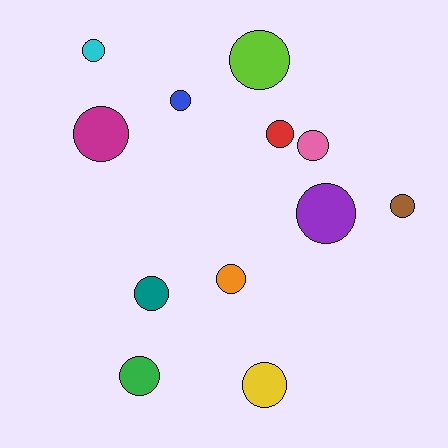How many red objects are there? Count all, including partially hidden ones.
There is 1 red object.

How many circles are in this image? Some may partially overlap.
There are 12 circles.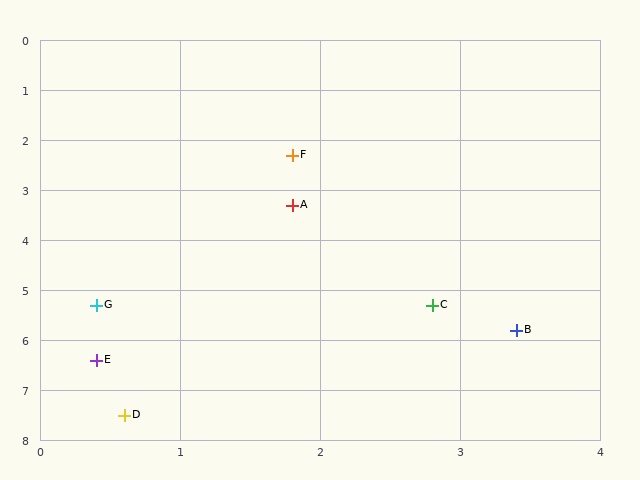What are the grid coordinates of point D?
Point D is at approximately (0.6, 7.5).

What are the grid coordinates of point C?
Point C is at approximately (2.8, 5.3).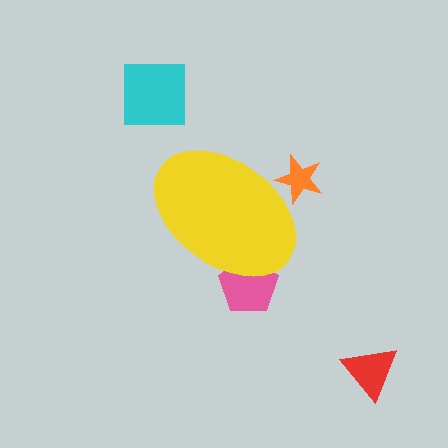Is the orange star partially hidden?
Yes, the orange star is partially hidden behind the yellow ellipse.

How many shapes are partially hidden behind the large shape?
2 shapes are partially hidden.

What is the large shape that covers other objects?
A yellow ellipse.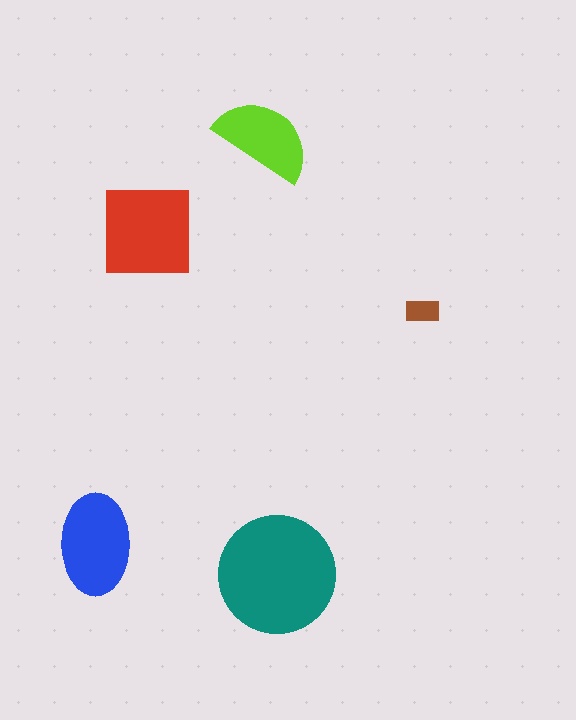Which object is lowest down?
The teal circle is bottommost.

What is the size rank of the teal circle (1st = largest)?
1st.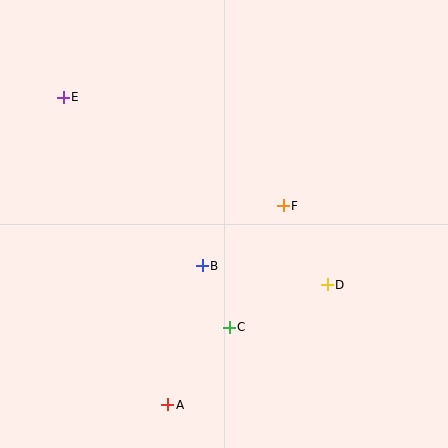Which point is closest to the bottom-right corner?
Point D is closest to the bottom-right corner.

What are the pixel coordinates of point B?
Point B is at (202, 266).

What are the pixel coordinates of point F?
Point F is at (283, 206).